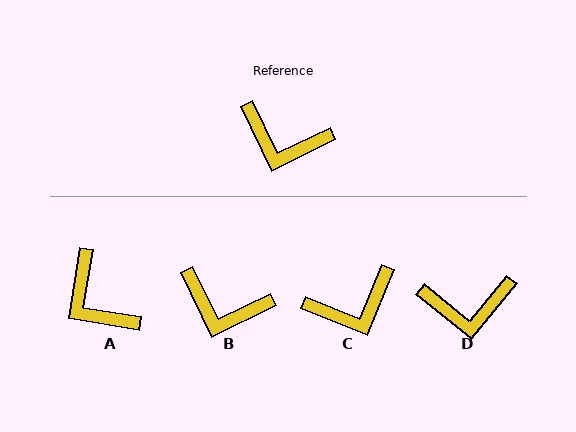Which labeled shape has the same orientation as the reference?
B.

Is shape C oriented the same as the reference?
No, it is off by about 42 degrees.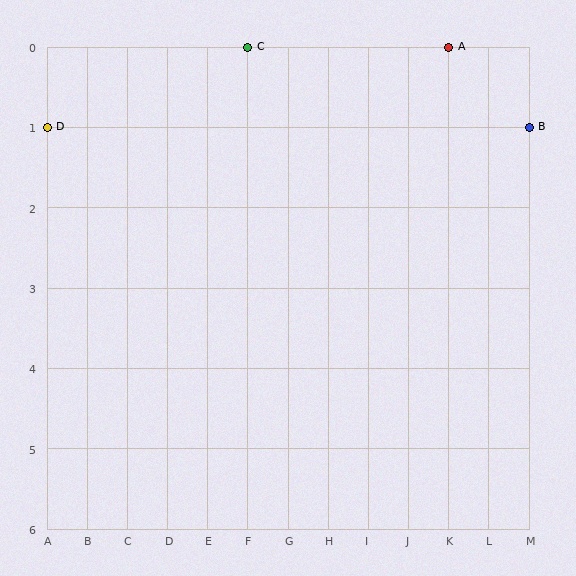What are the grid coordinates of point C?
Point C is at grid coordinates (F, 0).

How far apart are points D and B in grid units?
Points D and B are 12 columns apart.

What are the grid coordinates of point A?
Point A is at grid coordinates (K, 0).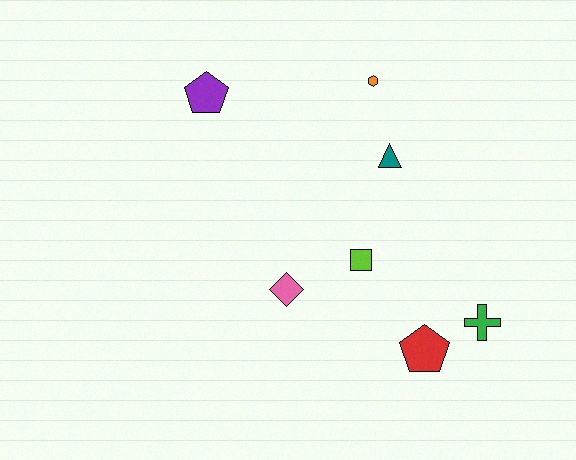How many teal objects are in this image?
There is 1 teal object.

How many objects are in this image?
There are 7 objects.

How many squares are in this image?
There is 1 square.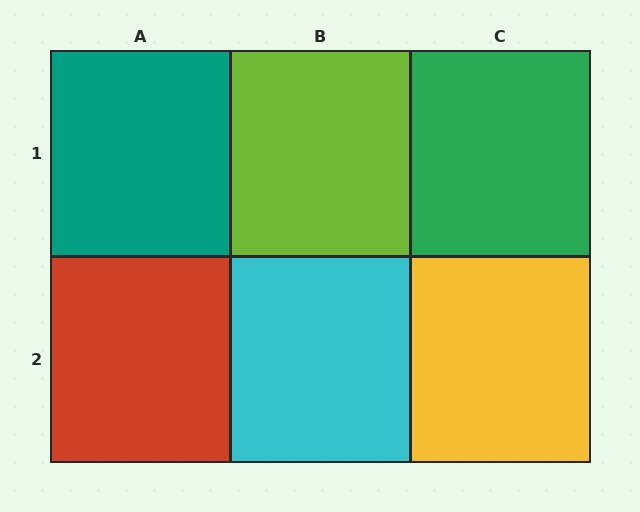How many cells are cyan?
1 cell is cyan.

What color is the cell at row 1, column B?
Lime.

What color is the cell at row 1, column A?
Teal.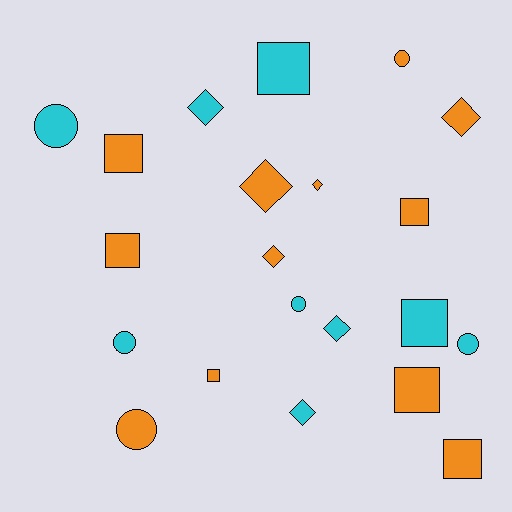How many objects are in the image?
There are 21 objects.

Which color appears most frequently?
Orange, with 12 objects.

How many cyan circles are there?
There are 4 cyan circles.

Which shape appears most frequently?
Square, with 8 objects.